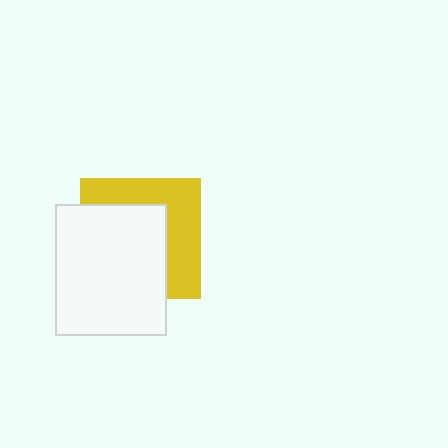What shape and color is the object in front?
The object in front is a white rectangle.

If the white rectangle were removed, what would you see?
You would see the complete yellow square.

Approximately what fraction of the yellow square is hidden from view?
Roughly 57% of the yellow square is hidden behind the white rectangle.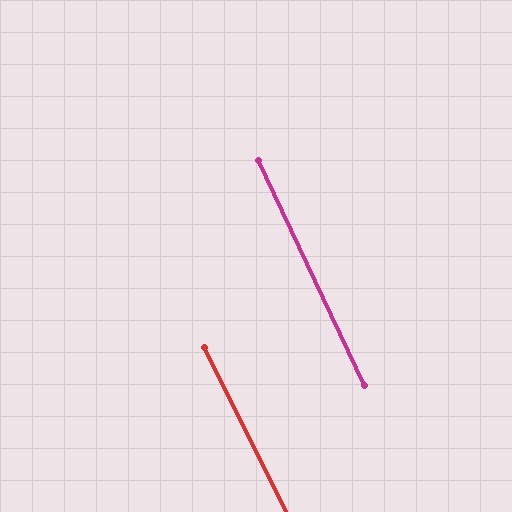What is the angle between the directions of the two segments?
Approximately 1 degree.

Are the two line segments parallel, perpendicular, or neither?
Parallel — their directions differ by only 0.9°.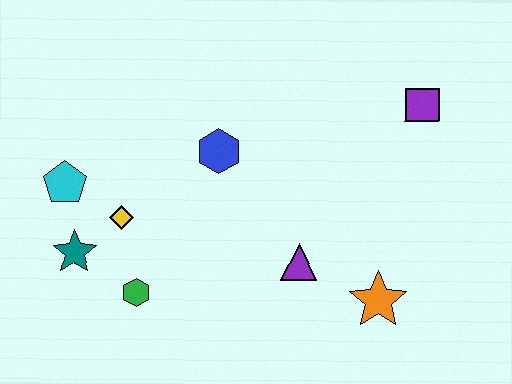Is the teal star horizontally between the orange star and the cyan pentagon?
Yes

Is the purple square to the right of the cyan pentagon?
Yes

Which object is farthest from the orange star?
The cyan pentagon is farthest from the orange star.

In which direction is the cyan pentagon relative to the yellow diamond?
The cyan pentagon is to the left of the yellow diamond.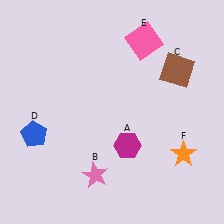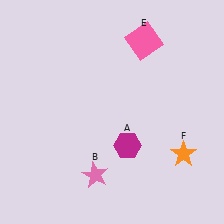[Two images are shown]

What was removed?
The brown square (C), the blue pentagon (D) were removed in Image 2.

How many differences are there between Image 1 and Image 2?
There are 2 differences between the two images.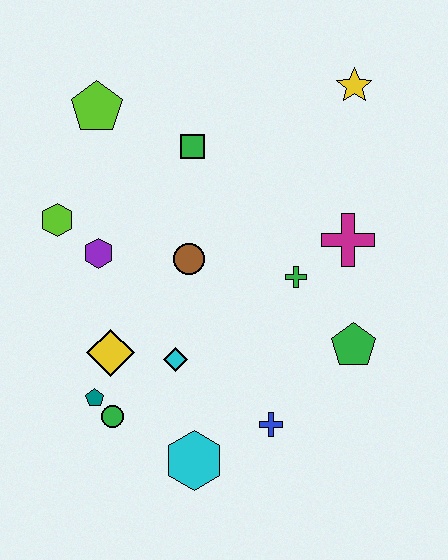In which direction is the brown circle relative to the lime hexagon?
The brown circle is to the right of the lime hexagon.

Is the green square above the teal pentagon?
Yes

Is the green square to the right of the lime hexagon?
Yes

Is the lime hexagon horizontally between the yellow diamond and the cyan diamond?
No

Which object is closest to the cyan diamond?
The yellow diamond is closest to the cyan diamond.